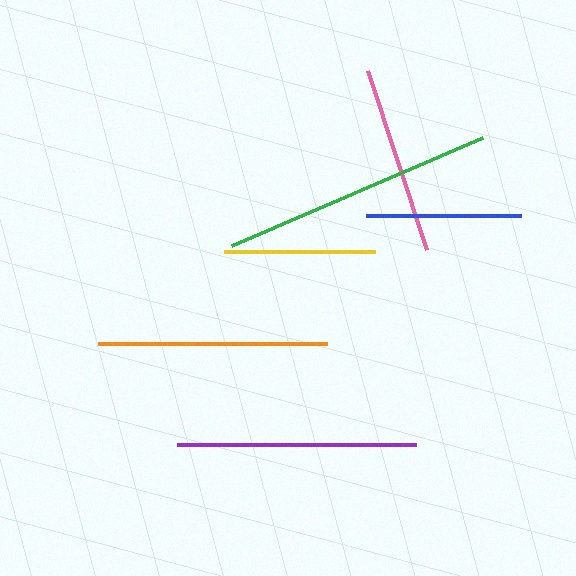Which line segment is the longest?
The green line is the longest at approximately 273 pixels.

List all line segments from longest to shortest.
From longest to shortest: green, purple, orange, pink, blue, yellow.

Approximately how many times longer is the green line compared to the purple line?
The green line is approximately 1.1 times the length of the purple line.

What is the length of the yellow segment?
The yellow segment is approximately 151 pixels long.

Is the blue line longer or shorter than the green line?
The green line is longer than the blue line.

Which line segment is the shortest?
The yellow line is the shortest at approximately 151 pixels.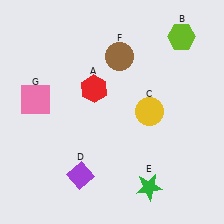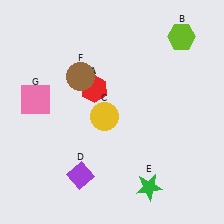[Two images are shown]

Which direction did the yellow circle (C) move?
The yellow circle (C) moved left.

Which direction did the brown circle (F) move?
The brown circle (F) moved left.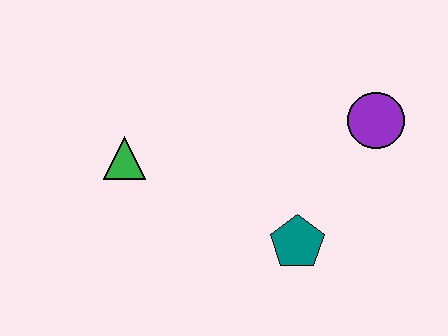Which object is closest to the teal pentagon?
The purple circle is closest to the teal pentagon.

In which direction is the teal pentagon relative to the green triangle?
The teal pentagon is to the right of the green triangle.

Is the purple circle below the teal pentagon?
No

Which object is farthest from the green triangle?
The purple circle is farthest from the green triangle.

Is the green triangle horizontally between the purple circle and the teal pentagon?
No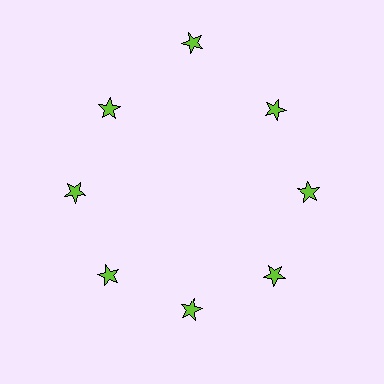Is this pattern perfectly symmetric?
No. The 8 lime stars are arranged in a ring, but one element near the 12 o'clock position is pushed outward from the center, breaking the 8-fold rotational symmetry.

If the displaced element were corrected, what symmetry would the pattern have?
It would have 8-fold rotational symmetry — the pattern would map onto itself every 45 degrees.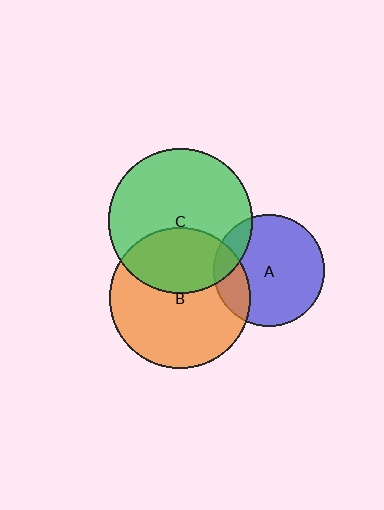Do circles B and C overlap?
Yes.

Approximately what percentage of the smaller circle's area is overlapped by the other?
Approximately 35%.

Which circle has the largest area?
Circle C (green).